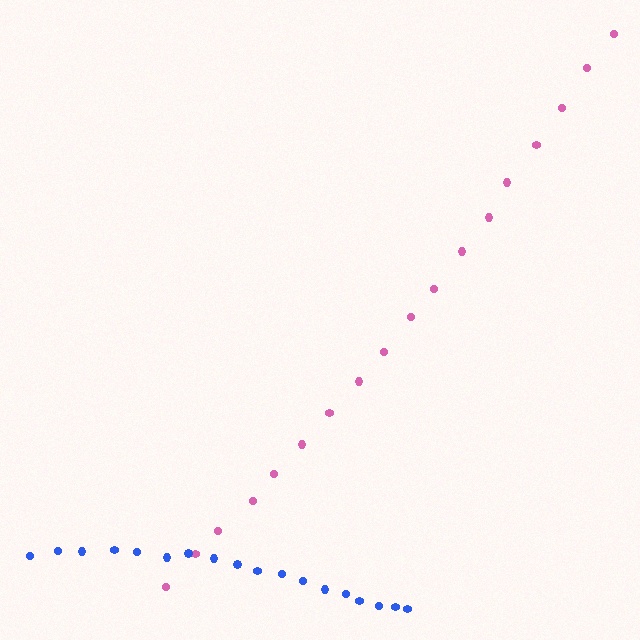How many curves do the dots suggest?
There are 2 distinct paths.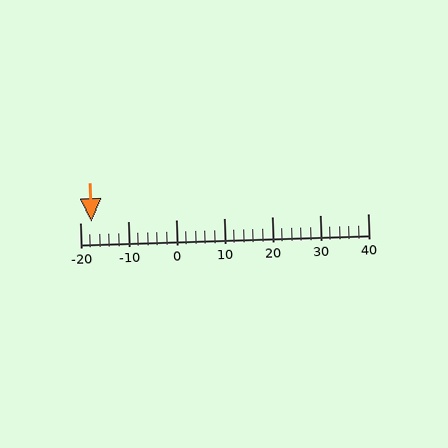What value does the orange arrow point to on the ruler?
The orange arrow points to approximately -18.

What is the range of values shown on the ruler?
The ruler shows values from -20 to 40.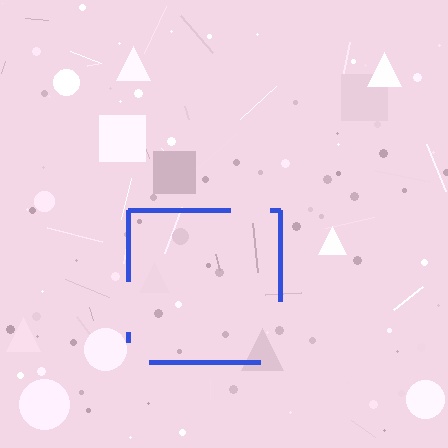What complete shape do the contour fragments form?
The contour fragments form a square.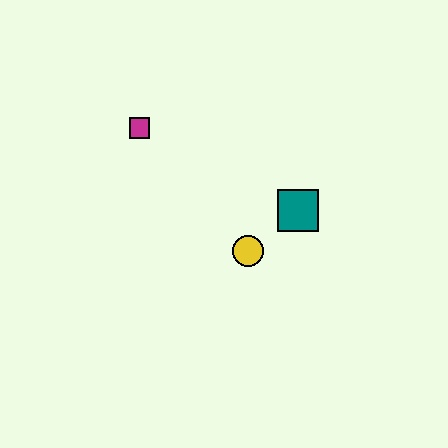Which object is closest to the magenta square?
The yellow circle is closest to the magenta square.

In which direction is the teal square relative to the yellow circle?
The teal square is to the right of the yellow circle.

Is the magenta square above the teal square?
Yes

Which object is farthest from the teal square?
The magenta square is farthest from the teal square.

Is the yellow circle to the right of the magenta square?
Yes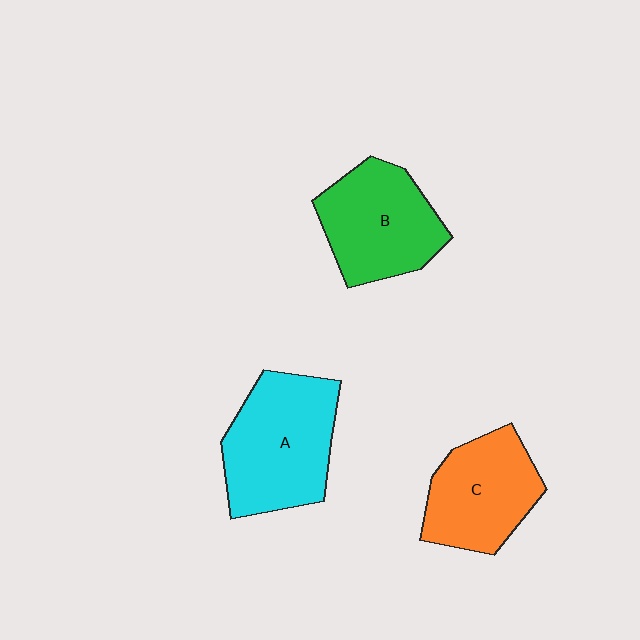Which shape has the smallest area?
Shape C (orange).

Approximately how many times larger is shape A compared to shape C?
Approximately 1.2 times.